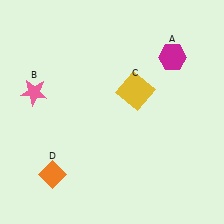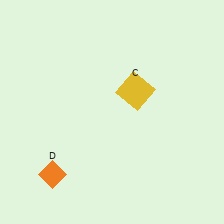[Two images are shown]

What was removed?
The magenta hexagon (A), the pink star (B) were removed in Image 2.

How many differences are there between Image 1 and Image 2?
There are 2 differences between the two images.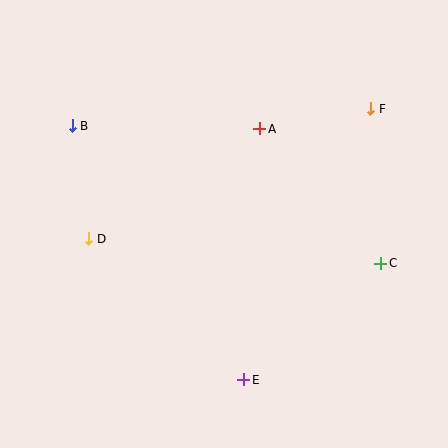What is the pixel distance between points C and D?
The distance between C and D is 293 pixels.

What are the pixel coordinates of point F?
Point F is at (371, 109).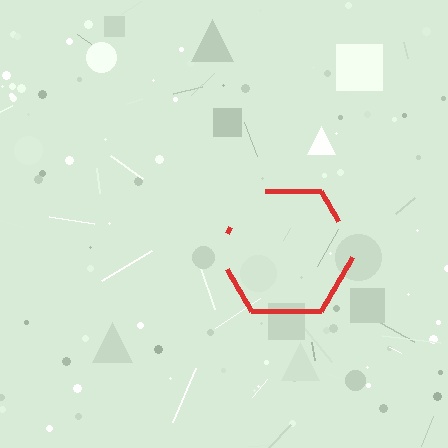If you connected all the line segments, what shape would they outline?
They would outline a hexagon.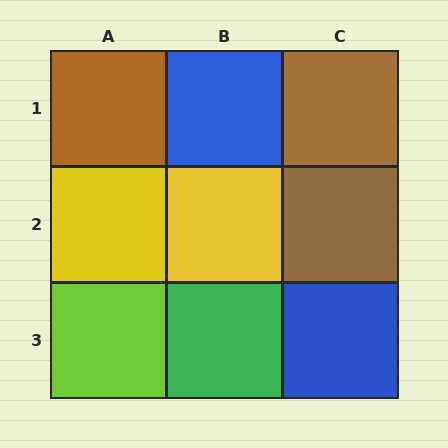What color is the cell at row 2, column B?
Yellow.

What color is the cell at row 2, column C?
Brown.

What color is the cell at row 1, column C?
Brown.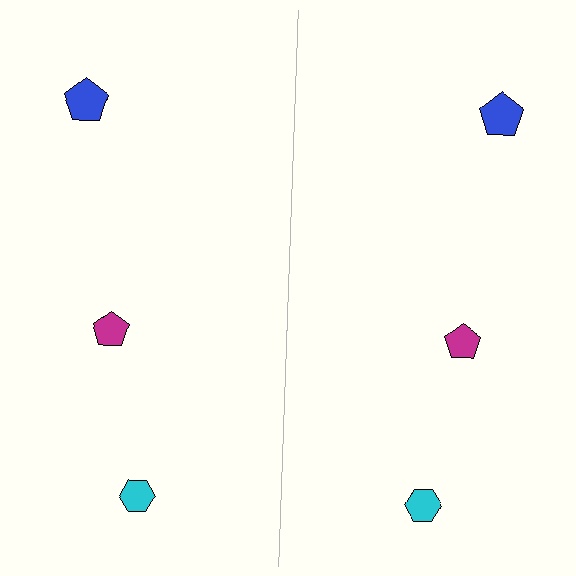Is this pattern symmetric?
Yes, this pattern has bilateral (reflection) symmetry.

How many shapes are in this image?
There are 6 shapes in this image.